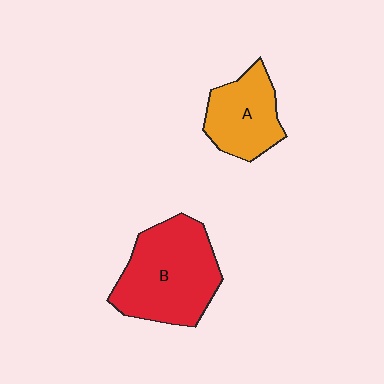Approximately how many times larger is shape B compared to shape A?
Approximately 1.6 times.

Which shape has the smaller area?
Shape A (orange).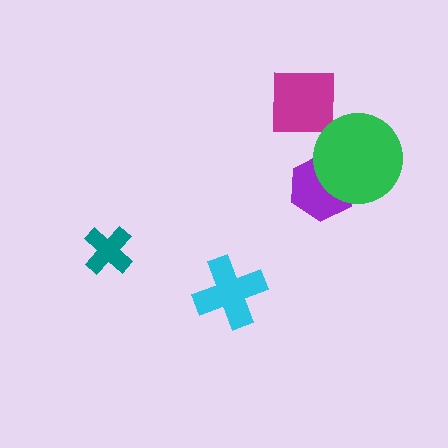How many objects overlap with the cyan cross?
0 objects overlap with the cyan cross.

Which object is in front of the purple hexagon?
The green circle is in front of the purple hexagon.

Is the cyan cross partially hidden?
No, no other shape covers it.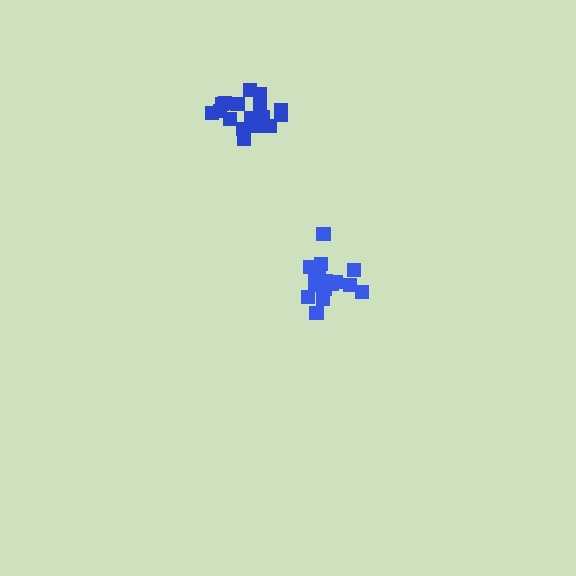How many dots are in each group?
Group 1: 17 dots, Group 2: 18 dots (35 total).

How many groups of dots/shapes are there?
There are 2 groups.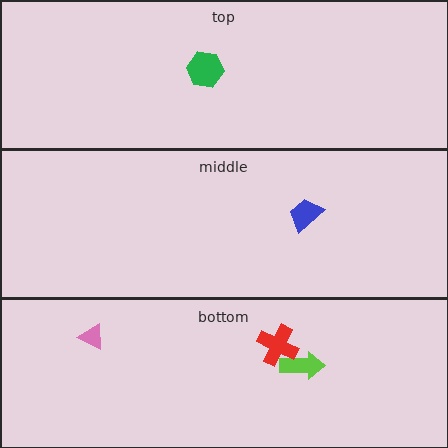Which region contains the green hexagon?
The top region.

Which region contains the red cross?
The bottom region.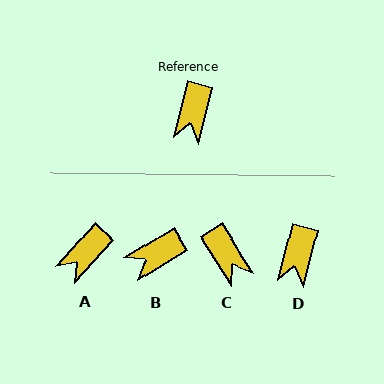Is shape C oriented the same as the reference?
No, it is off by about 47 degrees.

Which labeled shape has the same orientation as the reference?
D.